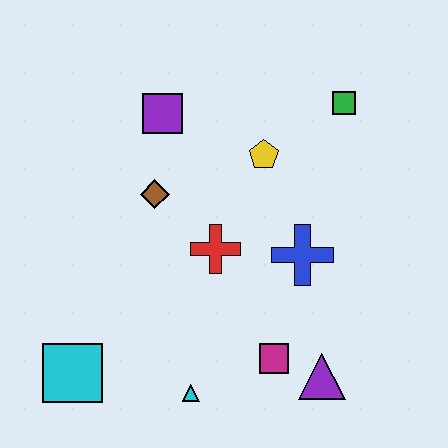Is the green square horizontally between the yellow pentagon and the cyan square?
No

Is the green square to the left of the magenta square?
No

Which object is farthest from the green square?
The cyan square is farthest from the green square.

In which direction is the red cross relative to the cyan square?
The red cross is to the right of the cyan square.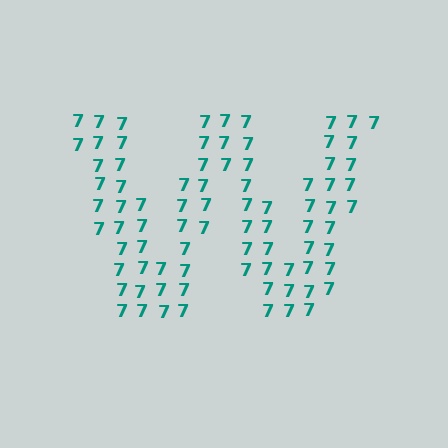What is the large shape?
The large shape is the letter W.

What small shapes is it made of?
It is made of small digit 7's.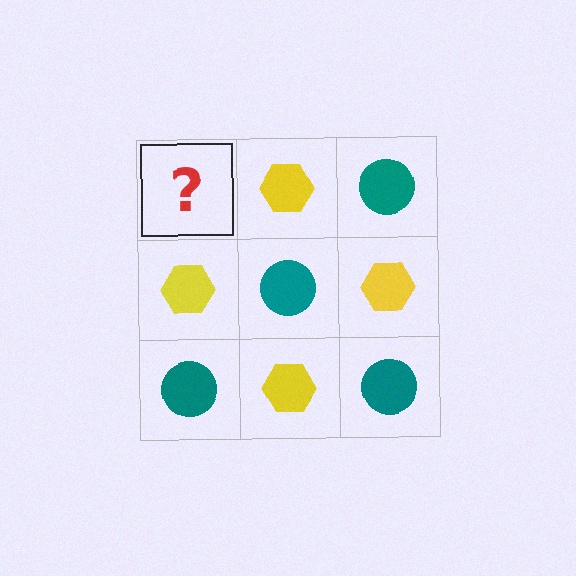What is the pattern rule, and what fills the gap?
The rule is that it alternates teal circle and yellow hexagon in a checkerboard pattern. The gap should be filled with a teal circle.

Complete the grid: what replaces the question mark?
The question mark should be replaced with a teal circle.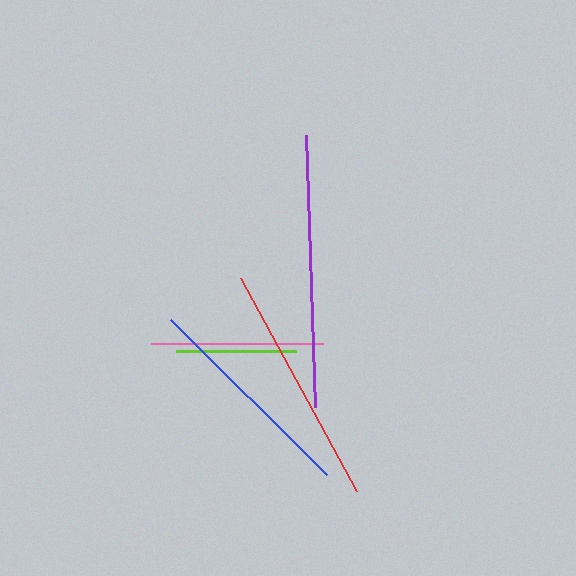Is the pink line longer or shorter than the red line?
The red line is longer than the pink line.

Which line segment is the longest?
The purple line is the longest at approximately 272 pixels.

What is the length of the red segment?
The red segment is approximately 243 pixels long.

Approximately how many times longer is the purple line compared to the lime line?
The purple line is approximately 2.3 times the length of the lime line.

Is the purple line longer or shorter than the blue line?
The purple line is longer than the blue line.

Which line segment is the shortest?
The lime line is the shortest at approximately 120 pixels.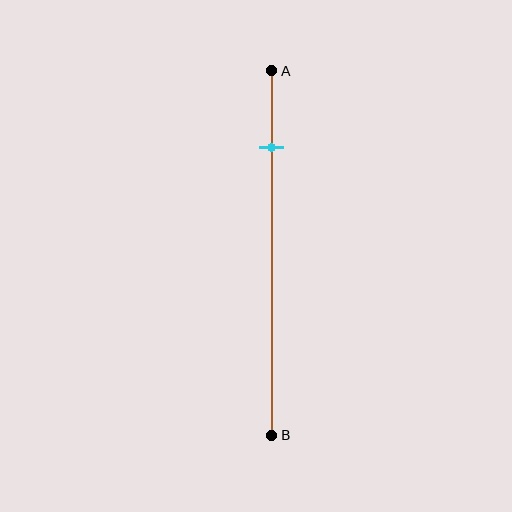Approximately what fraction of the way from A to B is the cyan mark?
The cyan mark is approximately 20% of the way from A to B.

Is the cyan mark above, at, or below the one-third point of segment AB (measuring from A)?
The cyan mark is above the one-third point of segment AB.